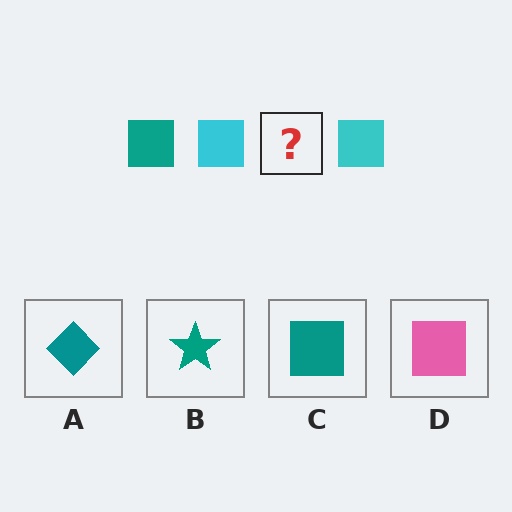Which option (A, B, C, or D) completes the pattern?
C.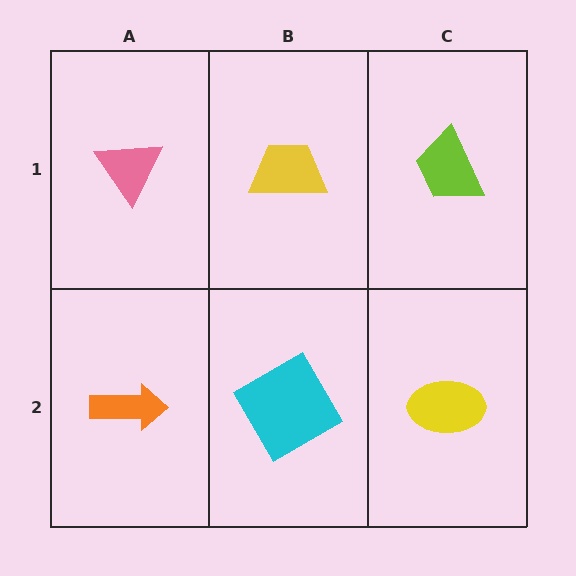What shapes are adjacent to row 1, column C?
A yellow ellipse (row 2, column C), a yellow trapezoid (row 1, column B).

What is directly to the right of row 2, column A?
A cyan square.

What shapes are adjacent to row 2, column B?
A yellow trapezoid (row 1, column B), an orange arrow (row 2, column A), a yellow ellipse (row 2, column C).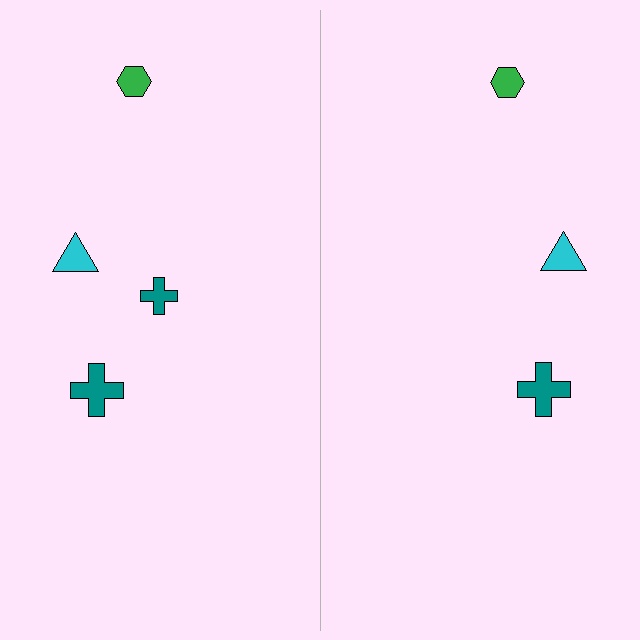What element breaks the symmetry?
A teal cross is missing from the right side.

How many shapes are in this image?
There are 7 shapes in this image.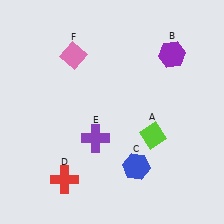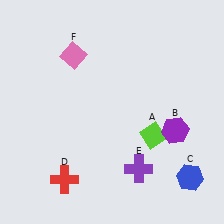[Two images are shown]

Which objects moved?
The objects that moved are: the purple hexagon (B), the blue hexagon (C), the purple cross (E).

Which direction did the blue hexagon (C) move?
The blue hexagon (C) moved right.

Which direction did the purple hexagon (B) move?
The purple hexagon (B) moved down.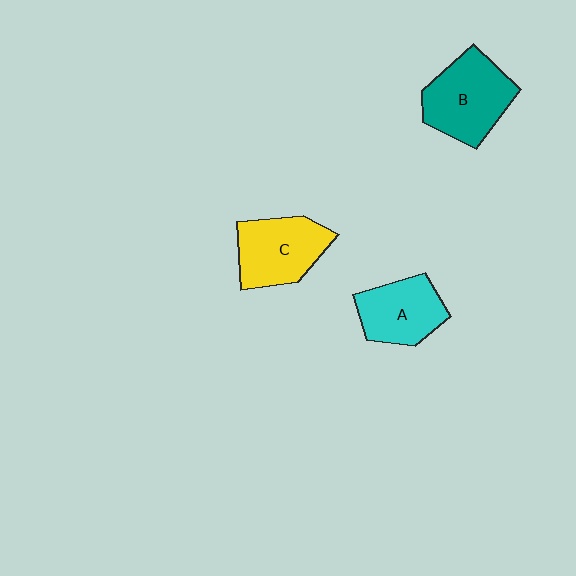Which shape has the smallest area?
Shape A (cyan).